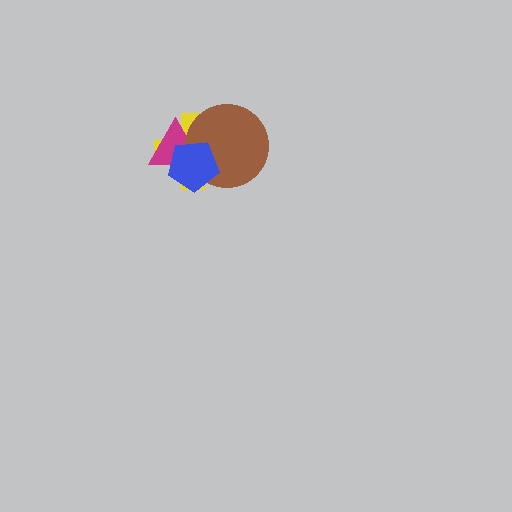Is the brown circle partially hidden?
Yes, it is partially covered by another shape.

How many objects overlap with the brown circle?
3 objects overlap with the brown circle.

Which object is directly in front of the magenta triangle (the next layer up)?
The brown circle is directly in front of the magenta triangle.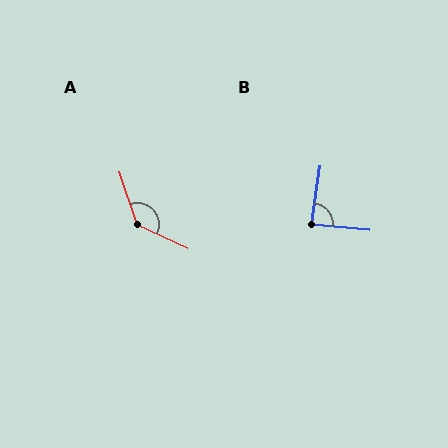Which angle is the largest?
A, at approximately 133 degrees.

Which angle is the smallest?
B, at approximately 87 degrees.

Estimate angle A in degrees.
Approximately 133 degrees.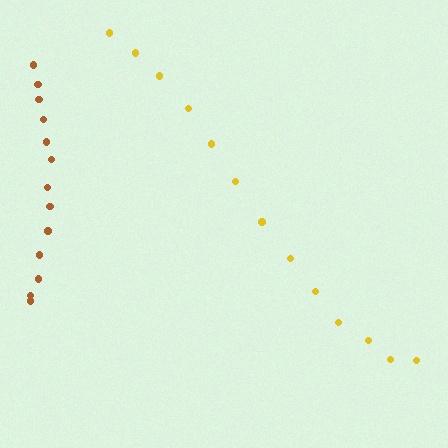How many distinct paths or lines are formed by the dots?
There are 2 distinct paths.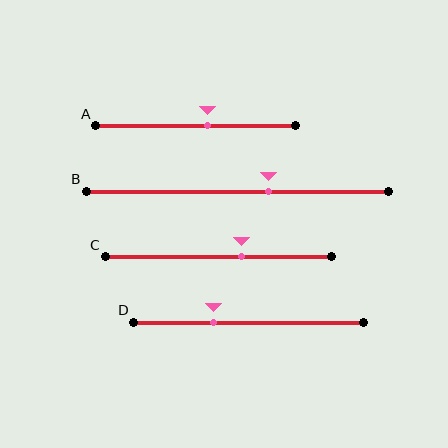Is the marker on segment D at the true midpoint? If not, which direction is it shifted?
No, the marker on segment D is shifted to the left by about 15% of the segment length.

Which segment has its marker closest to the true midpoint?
Segment A has its marker closest to the true midpoint.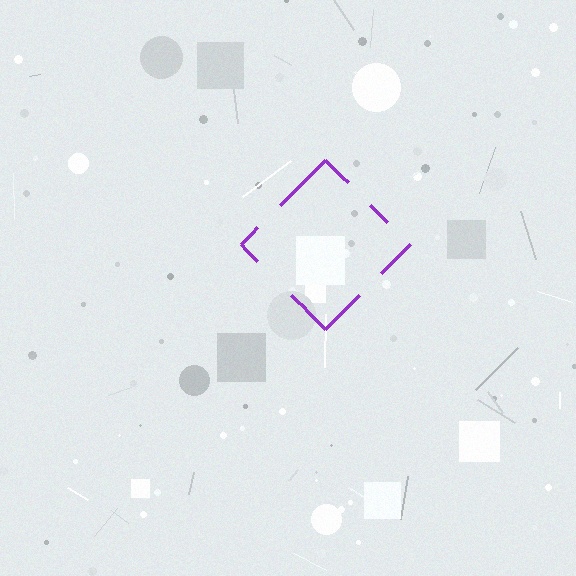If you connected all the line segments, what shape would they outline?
They would outline a diamond.